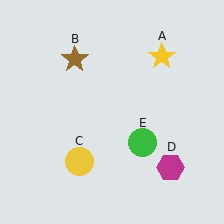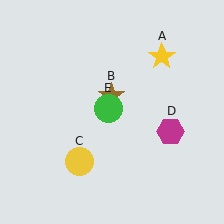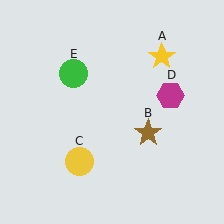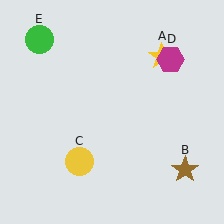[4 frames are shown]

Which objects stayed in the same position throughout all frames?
Yellow star (object A) and yellow circle (object C) remained stationary.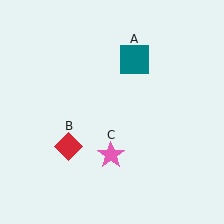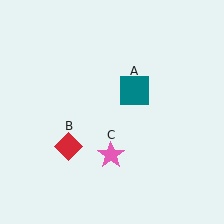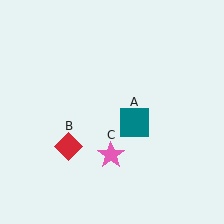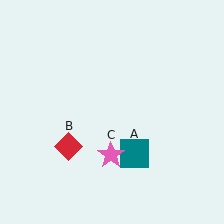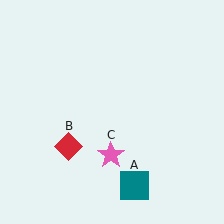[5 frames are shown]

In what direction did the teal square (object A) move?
The teal square (object A) moved down.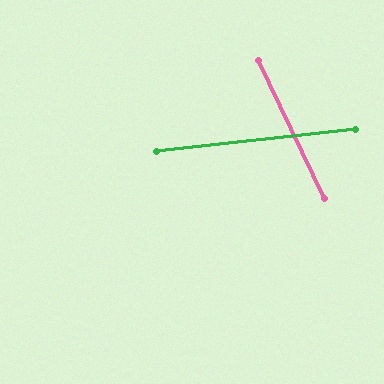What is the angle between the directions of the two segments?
Approximately 71 degrees.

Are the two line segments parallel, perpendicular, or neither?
Neither parallel nor perpendicular — they differ by about 71°.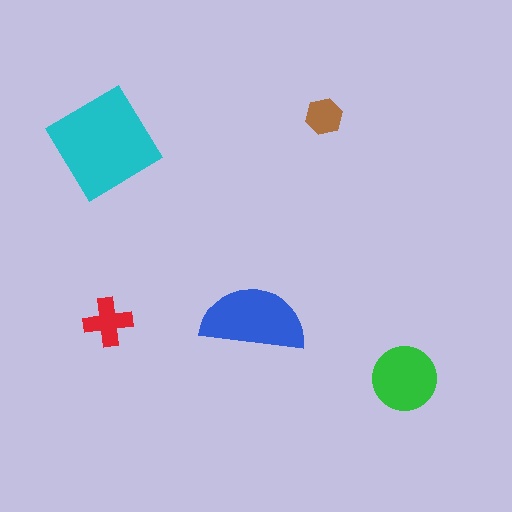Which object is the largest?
The cyan diamond.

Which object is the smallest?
The brown hexagon.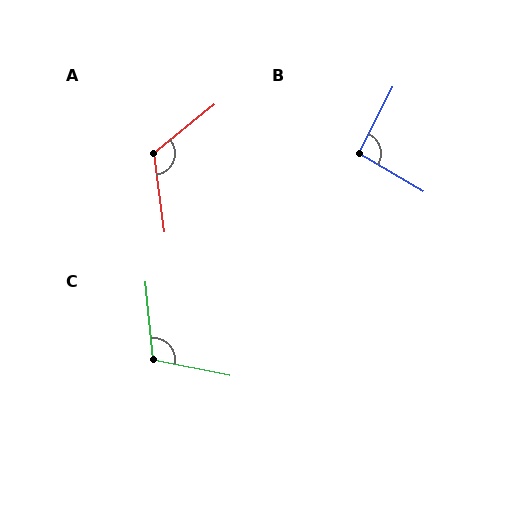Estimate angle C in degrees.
Approximately 108 degrees.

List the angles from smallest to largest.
B (94°), C (108°), A (121°).